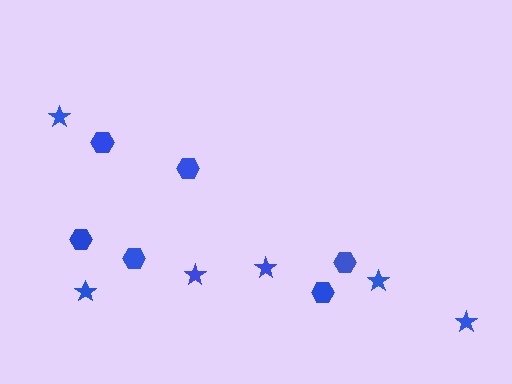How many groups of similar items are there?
There are 2 groups: one group of stars (6) and one group of hexagons (6).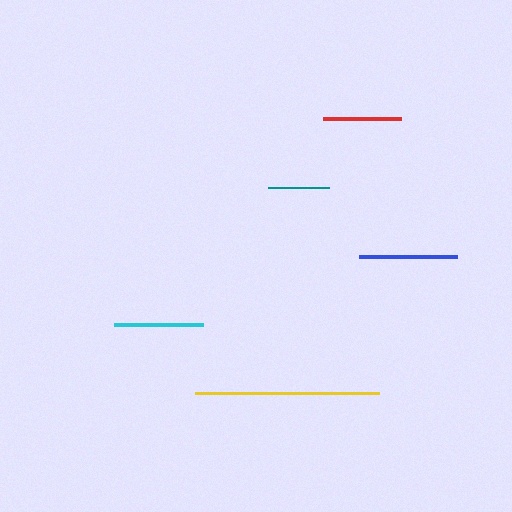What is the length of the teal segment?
The teal segment is approximately 61 pixels long.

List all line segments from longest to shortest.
From longest to shortest: yellow, blue, cyan, red, teal.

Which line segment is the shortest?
The teal line is the shortest at approximately 61 pixels.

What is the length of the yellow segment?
The yellow segment is approximately 185 pixels long.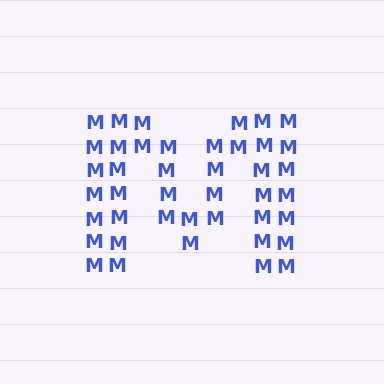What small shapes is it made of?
It is made of small letter M's.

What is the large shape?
The large shape is the letter M.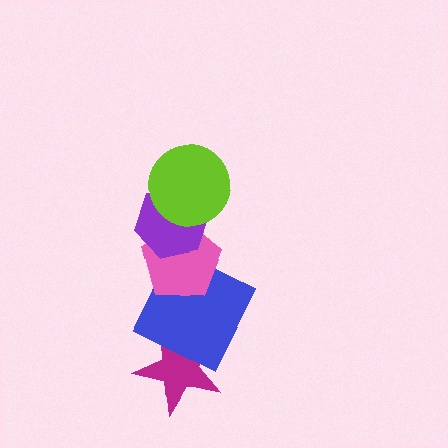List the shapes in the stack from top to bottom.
From top to bottom: the lime circle, the purple hexagon, the pink pentagon, the blue square, the magenta star.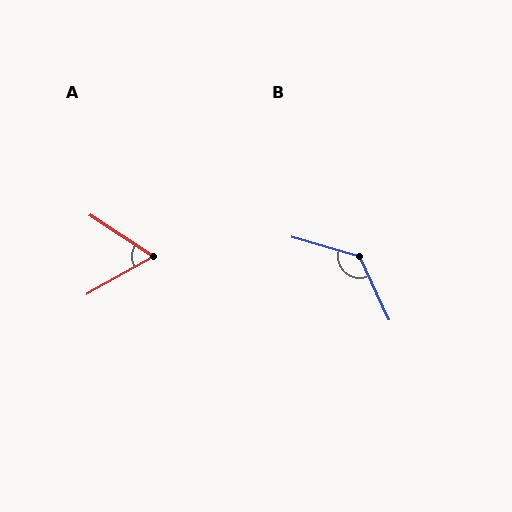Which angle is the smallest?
A, at approximately 62 degrees.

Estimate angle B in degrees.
Approximately 131 degrees.